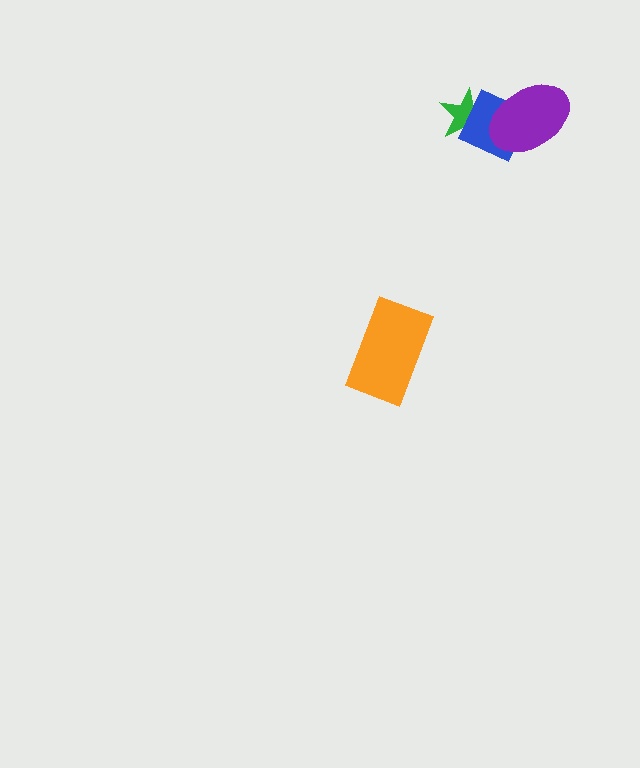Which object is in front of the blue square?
The purple ellipse is in front of the blue square.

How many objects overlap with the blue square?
2 objects overlap with the blue square.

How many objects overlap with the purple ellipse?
2 objects overlap with the purple ellipse.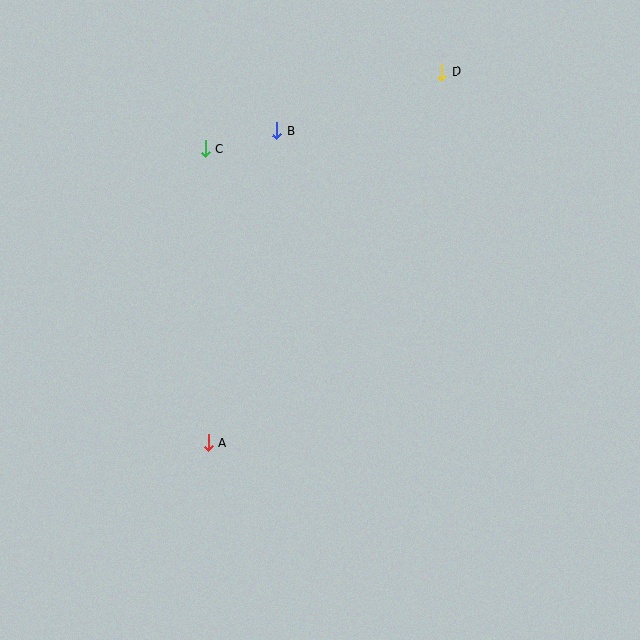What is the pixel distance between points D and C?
The distance between D and C is 249 pixels.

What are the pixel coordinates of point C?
Point C is at (205, 149).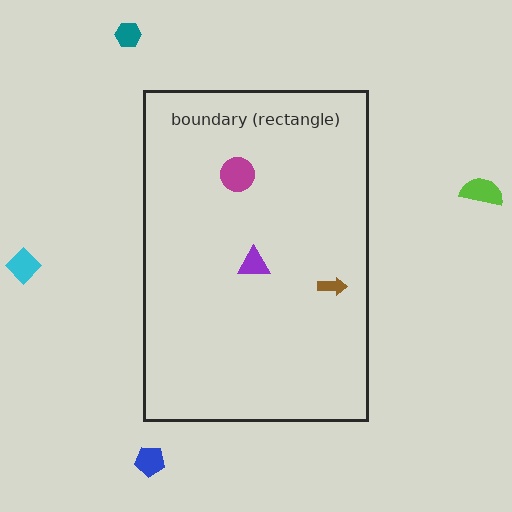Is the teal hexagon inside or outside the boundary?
Outside.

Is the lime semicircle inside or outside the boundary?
Outside.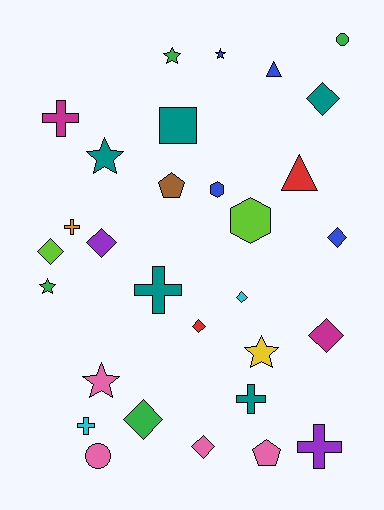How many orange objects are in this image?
There is 1 orange object.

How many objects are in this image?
There are 30 objects.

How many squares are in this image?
There is 1 square.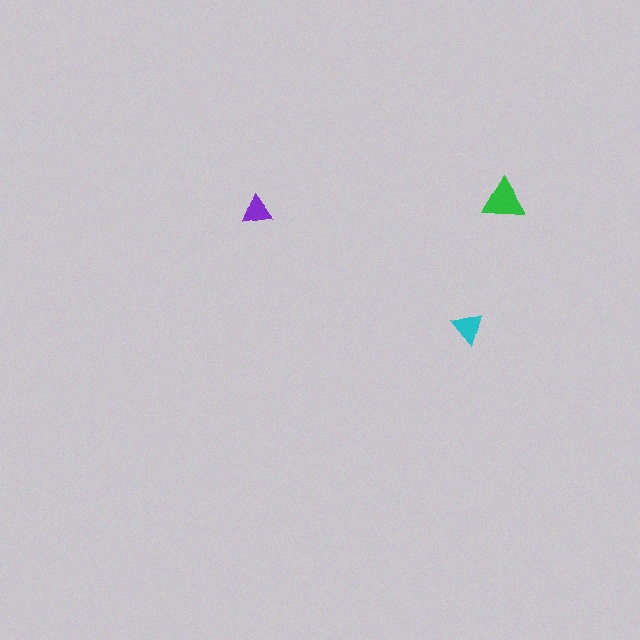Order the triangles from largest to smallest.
the green one, the cyan one, the purple one.